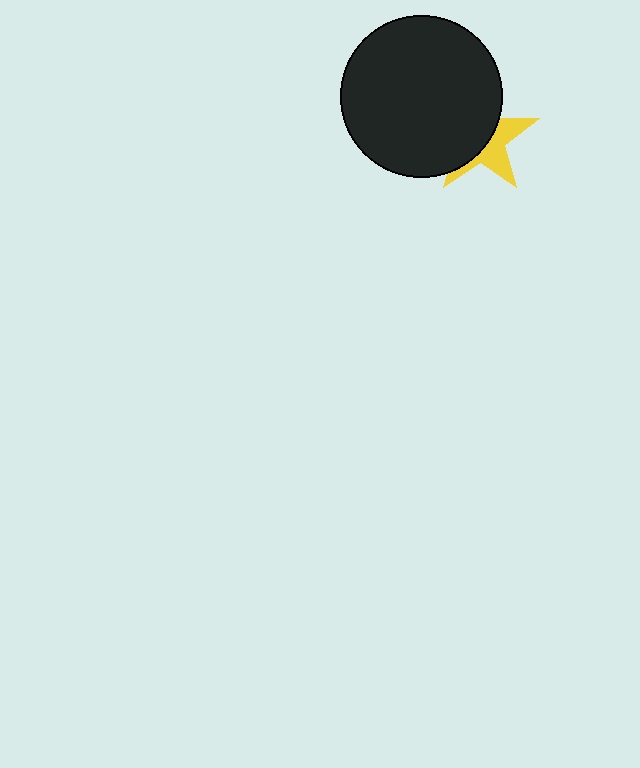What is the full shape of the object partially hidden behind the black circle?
The partially hidden object is a yellow star.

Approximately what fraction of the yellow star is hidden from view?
Roughly 59% of the yellow star is hidden behind the black circle.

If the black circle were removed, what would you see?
You would see the complete yellow star.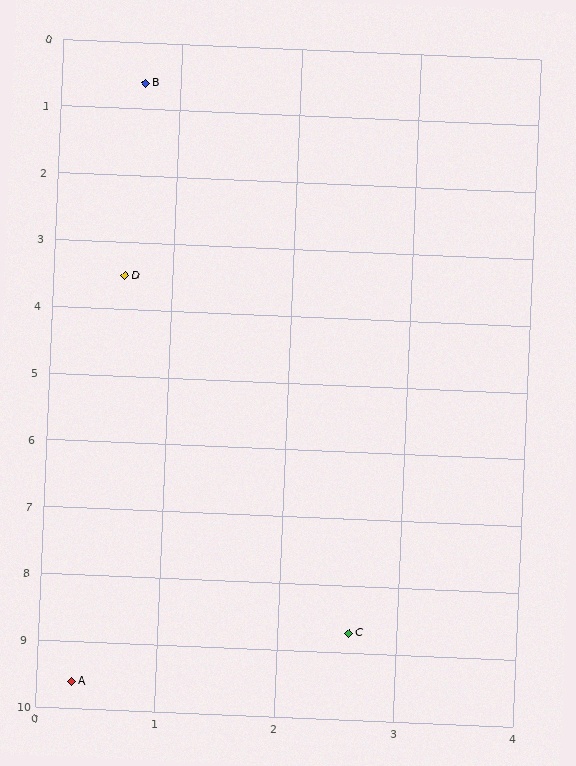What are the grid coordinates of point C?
Point C is at approximately (2.6, 8.7).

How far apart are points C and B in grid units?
Points C and B are about 8.3 grid units apart.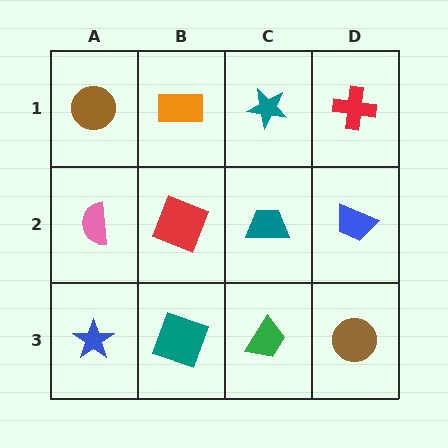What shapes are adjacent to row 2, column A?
A brown circle (row 1, column A), a blue star (row 3, column A), a red square (row 2, column B).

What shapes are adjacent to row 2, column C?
A teal star (row 1, column C), a green trapezoid (row 3, column C), a red square (row 2, column B), a blue trapezoid (row 2, column D).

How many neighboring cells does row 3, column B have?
3.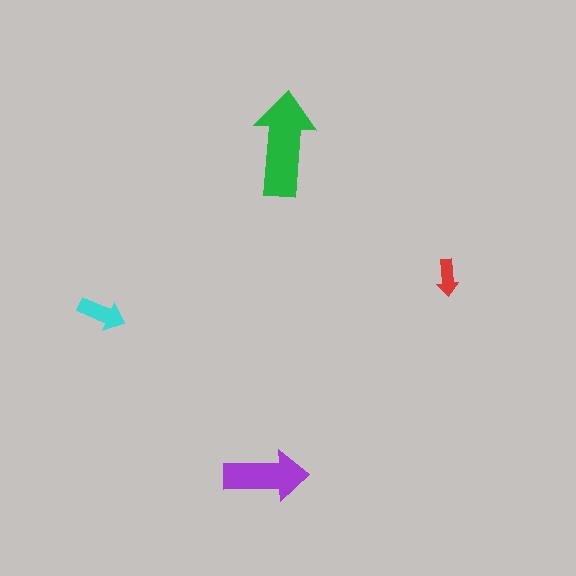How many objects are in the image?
There are 4 objects in the image.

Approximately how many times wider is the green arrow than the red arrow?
About 3 times wider.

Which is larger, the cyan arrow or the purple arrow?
The purple one.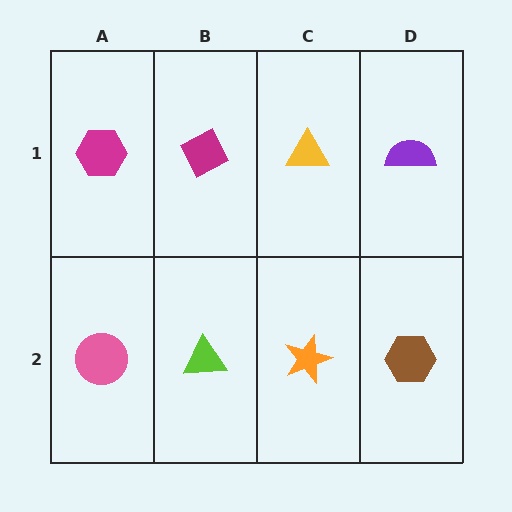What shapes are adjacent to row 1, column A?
A pink circle (row 2, column A), a magenta diamond (row 1, column B).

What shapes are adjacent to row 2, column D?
A purple semicircle (row 1, column D), an orange star (row 2, column C).